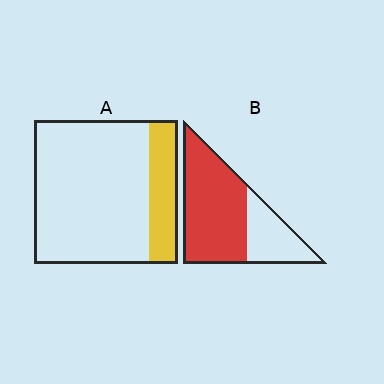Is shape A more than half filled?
No.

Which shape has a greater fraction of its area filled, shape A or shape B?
Shape B.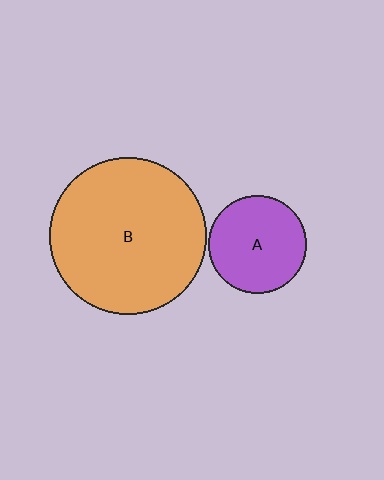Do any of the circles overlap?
No, none of the circles overlap.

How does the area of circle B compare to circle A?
Approximately 2.5 times.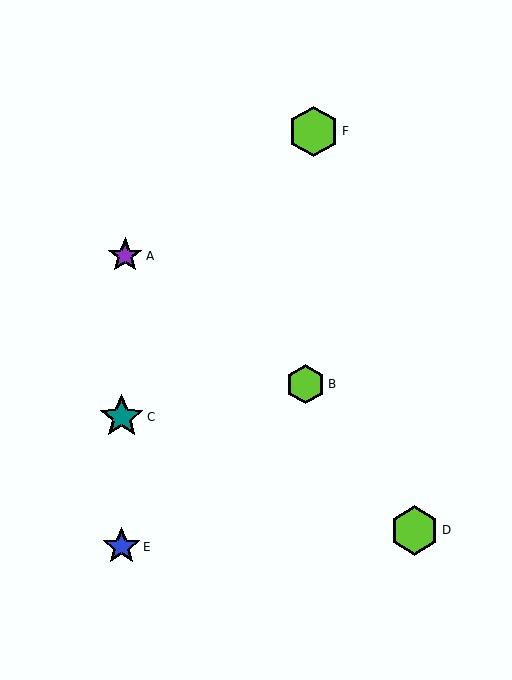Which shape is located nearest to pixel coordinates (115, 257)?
The purple star (labeled A) at (125, 256) is nearest to that location.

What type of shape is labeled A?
Shape A is a purple star.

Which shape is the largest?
The lime hexagon (labeled F) is the largest.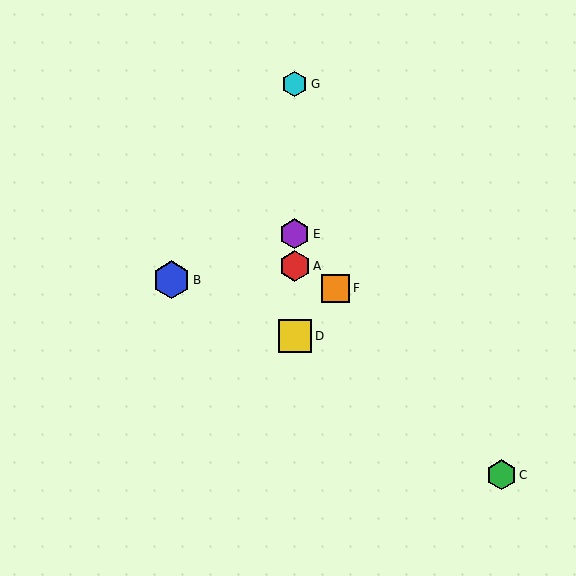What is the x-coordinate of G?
Object G is at x≈295.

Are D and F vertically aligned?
No, D is at x≈295 and F is at x≈335.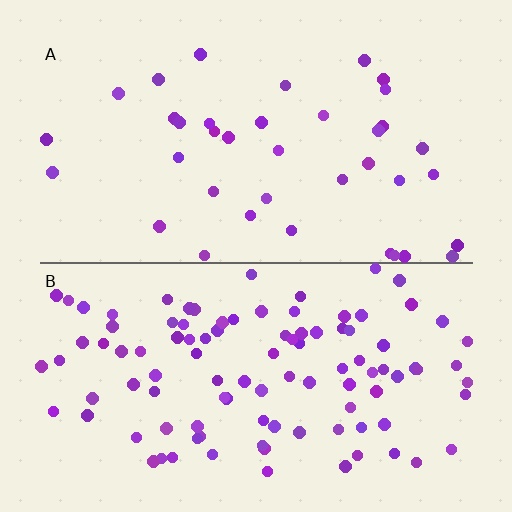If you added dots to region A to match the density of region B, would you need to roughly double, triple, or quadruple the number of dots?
Approximately triple.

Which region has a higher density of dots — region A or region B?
B (the bottom).